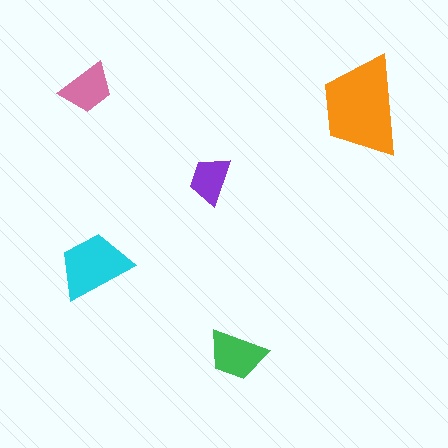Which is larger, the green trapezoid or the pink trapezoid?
The green one.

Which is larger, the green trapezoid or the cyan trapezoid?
The cyan one.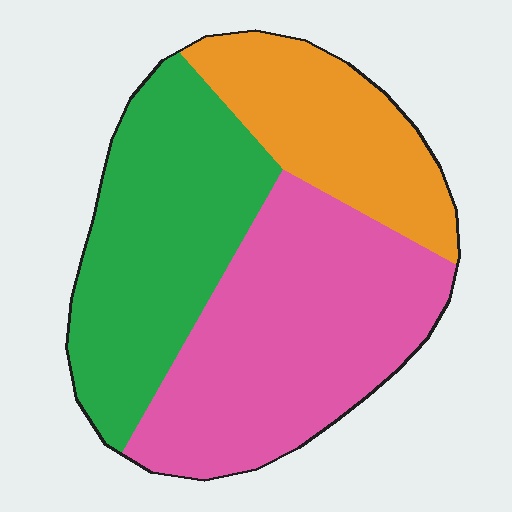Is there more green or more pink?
Pink.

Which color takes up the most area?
Pink, at roughly 40%.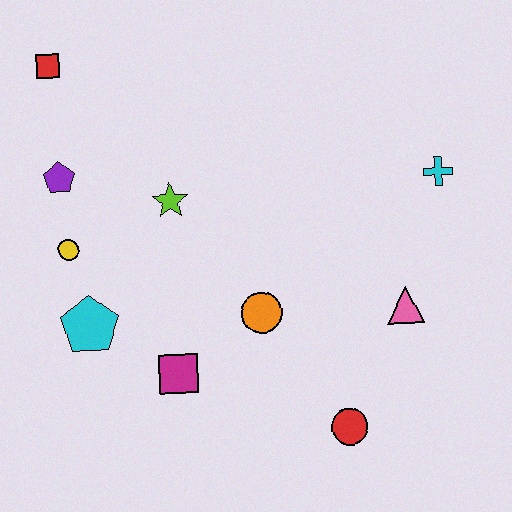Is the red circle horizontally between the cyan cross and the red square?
Yes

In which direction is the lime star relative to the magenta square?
The lime star is above the magenta square.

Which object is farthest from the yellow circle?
The cyan cross is farthest from the yellow circle.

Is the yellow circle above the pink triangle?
Yes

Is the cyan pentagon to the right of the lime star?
No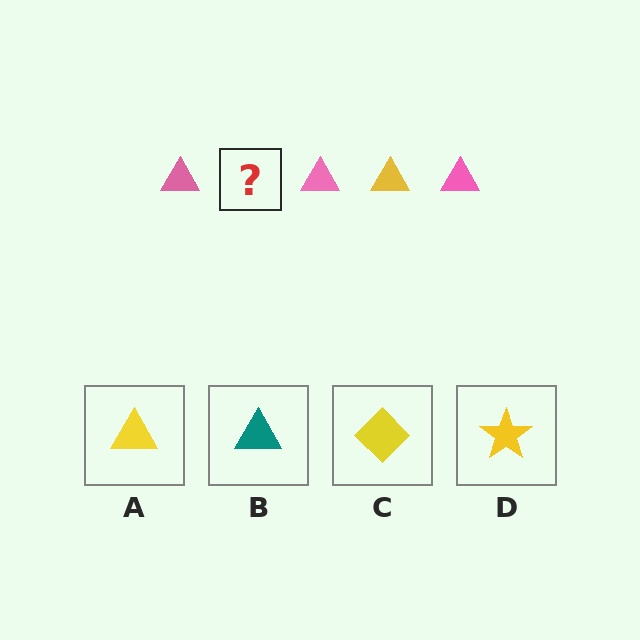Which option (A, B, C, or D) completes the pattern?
A.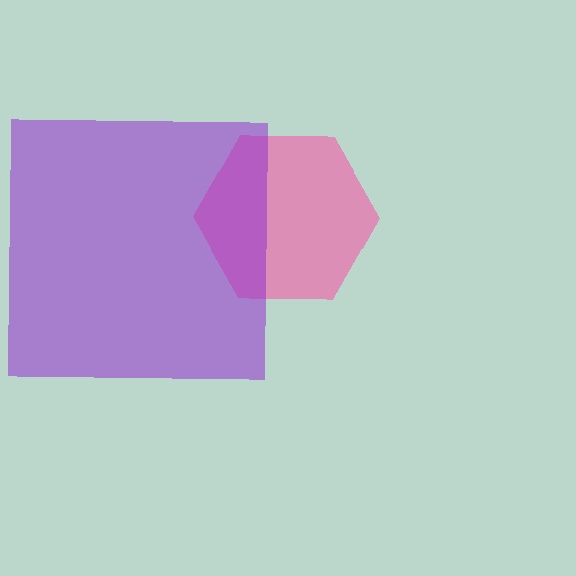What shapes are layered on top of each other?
The layered shapes are: a pink hexagon, a purple square.